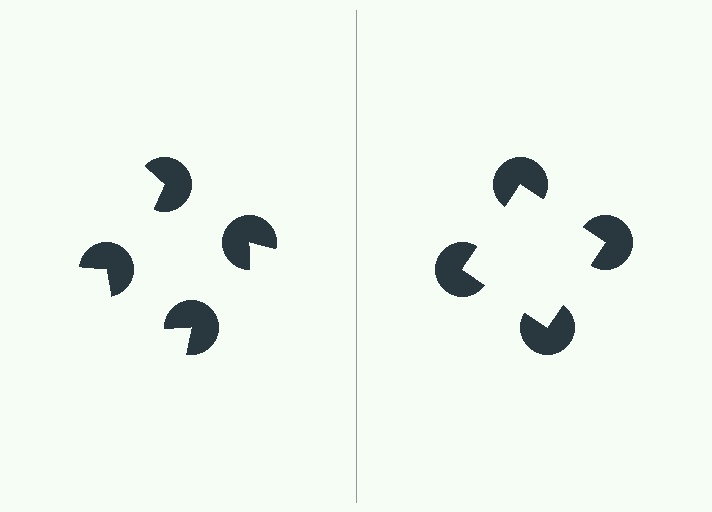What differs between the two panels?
The pac-man discs are positioned identically on both sides; only the wedge orientations differ. On the right they align to a square; on the left they are misaligned.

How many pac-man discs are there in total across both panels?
8 — 4 on each side.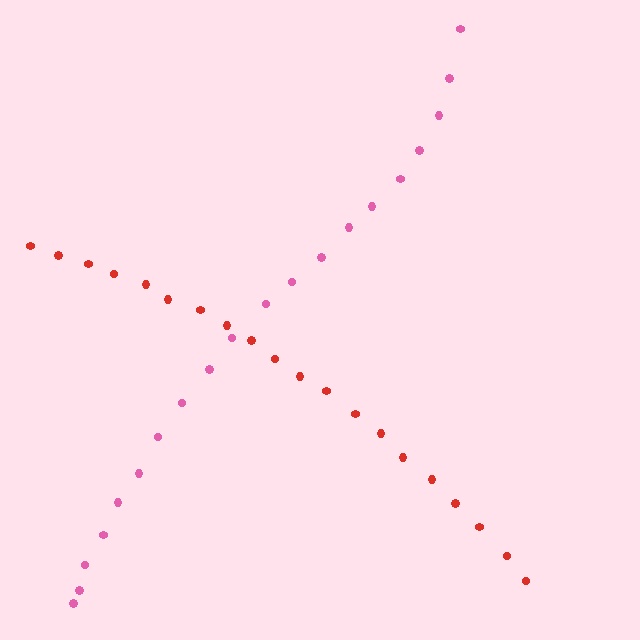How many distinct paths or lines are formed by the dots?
There are 2 distinct paths.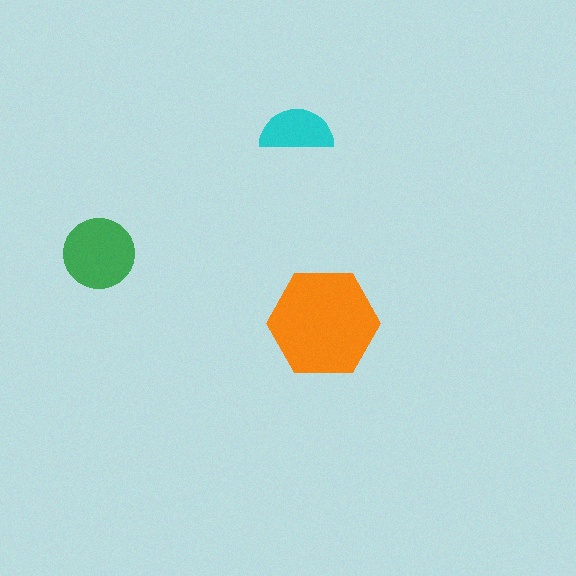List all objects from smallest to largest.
The cyan semicircle, the green circle, the orange hexagon.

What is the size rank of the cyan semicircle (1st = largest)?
3rd.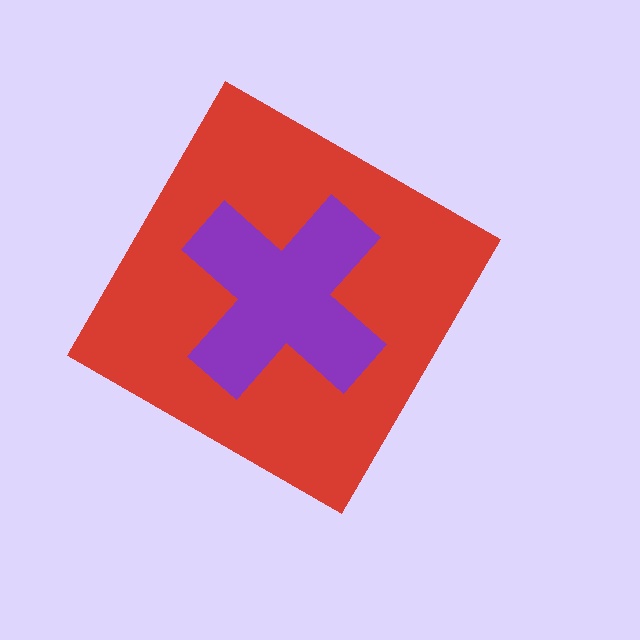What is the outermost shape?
The red diamond.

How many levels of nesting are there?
2.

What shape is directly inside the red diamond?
The purple cross.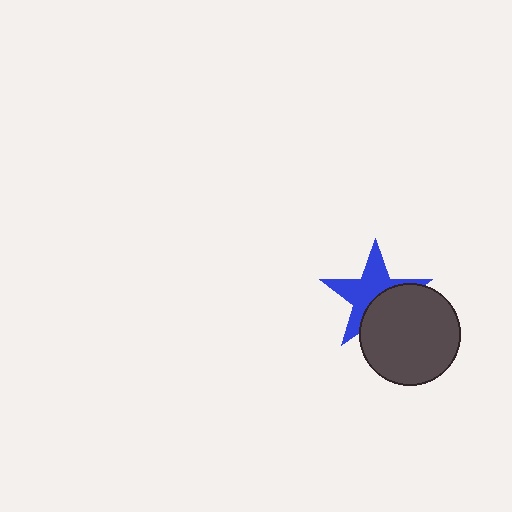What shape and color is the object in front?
The object in front is a dark gray circle.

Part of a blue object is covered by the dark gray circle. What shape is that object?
It is a star.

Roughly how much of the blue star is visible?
About half of it is visible (roughly 58%).